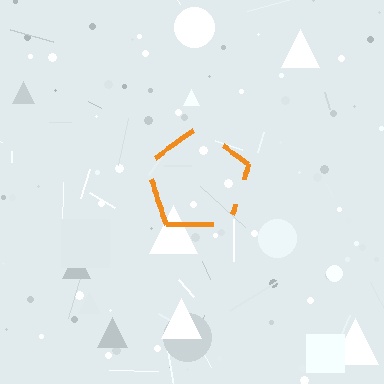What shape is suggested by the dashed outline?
The dashed outline suggests a pentagon.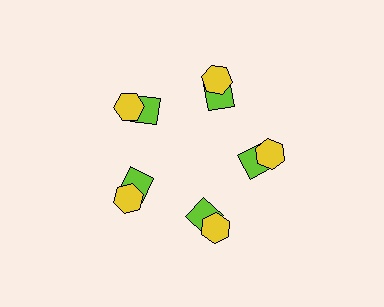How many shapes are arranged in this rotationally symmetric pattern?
There are 10 shapes, arranged in 5 groups of 2.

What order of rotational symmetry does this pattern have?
This pattern has 5-fold rotational symmetry.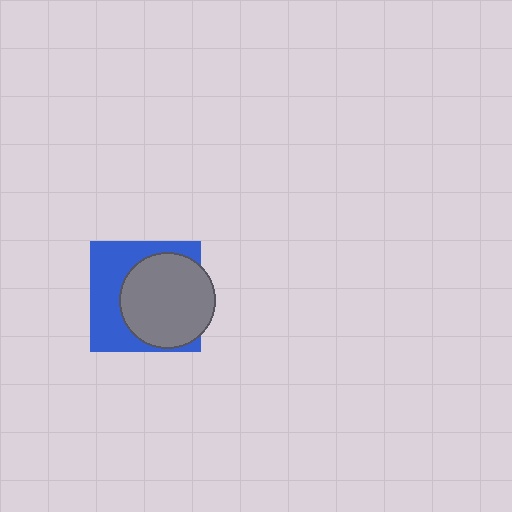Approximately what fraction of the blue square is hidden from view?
Roughly 54% of the blue square is hidden behind the gray circle.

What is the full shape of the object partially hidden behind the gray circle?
The partially hidden object is a blue square.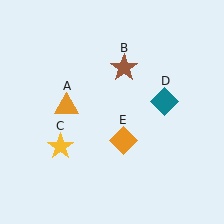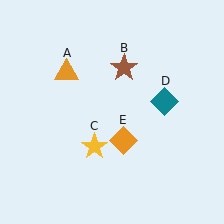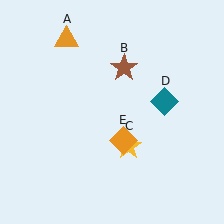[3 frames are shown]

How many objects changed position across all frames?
2 objects changed position: orange triangle (object A), yellow star (object C).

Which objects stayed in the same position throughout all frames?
Brown star (object B) and teal diamond (object D) and orange diamond (object E) remained stationary.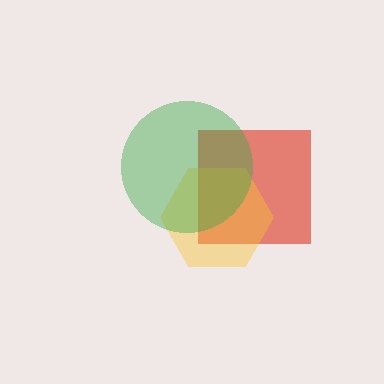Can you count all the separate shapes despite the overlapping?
Yes, there are 3 separate shapes.